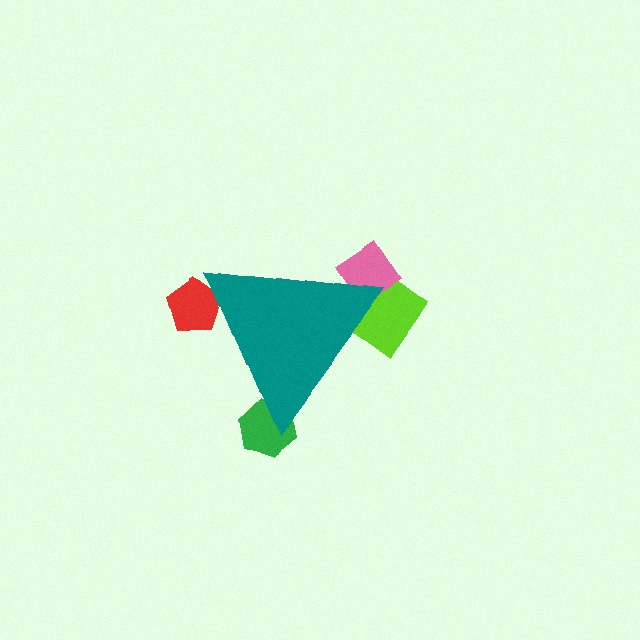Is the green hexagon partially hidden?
Yes, the green hexagon is partially hidden behind the teal triangle.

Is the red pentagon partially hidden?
Yes, the red pentagon is partially hidden behind the teal triangle.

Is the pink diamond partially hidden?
Yes, the pink diamond is partially hidden behind the teal triangle.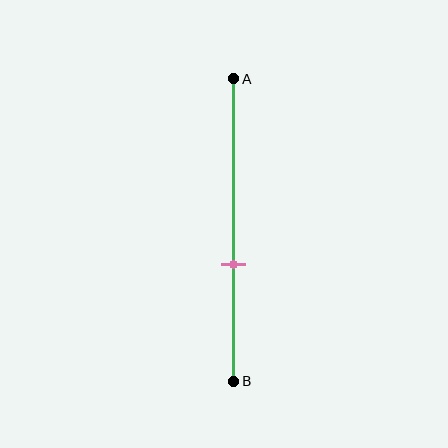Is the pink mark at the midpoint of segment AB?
No, the mark is at about 60% from A, not at the 50% midpoint.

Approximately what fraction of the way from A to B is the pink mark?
The pink mark is approximately 60% of the way from A to B.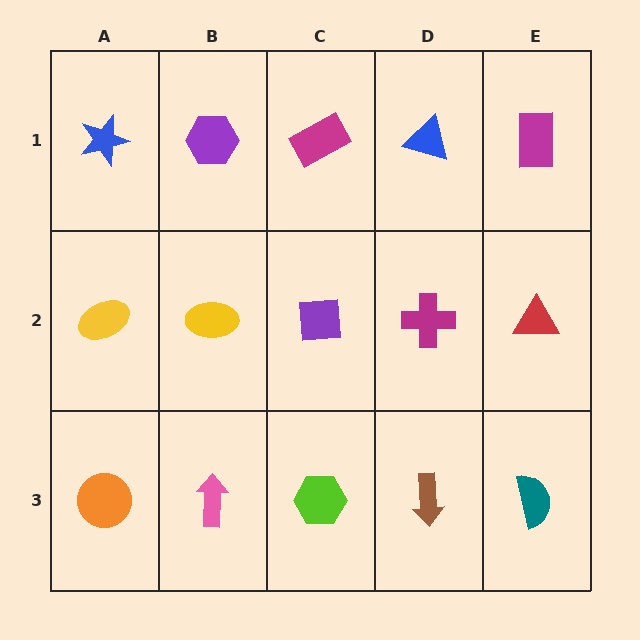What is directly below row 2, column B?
A pink arrow.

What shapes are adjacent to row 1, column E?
A red triangle (row 2, column E), a blue triangle (row 1, column D).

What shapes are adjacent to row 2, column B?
A purple hexagon (row 1, column B), a pink arrow (row 3, column B), a yellow ellipse (row 2, column A), a purple square (row 2, column C).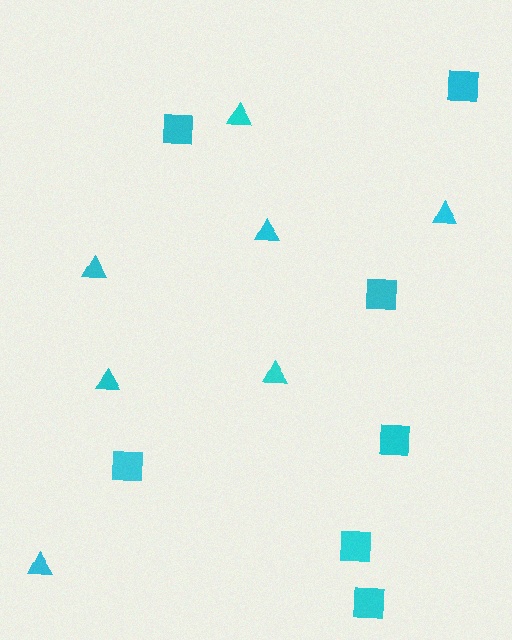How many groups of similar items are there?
There are 2 groups: one group of squares (7) and one group of triangles (7).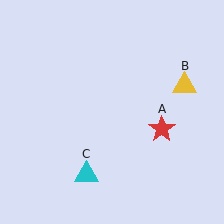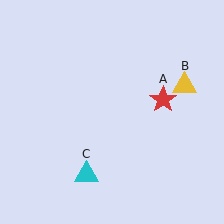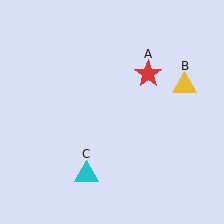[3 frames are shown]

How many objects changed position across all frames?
1 object changed position: red star (object A).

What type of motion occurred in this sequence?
The red star (object A) rotated counterclockwise around the center of the scene.